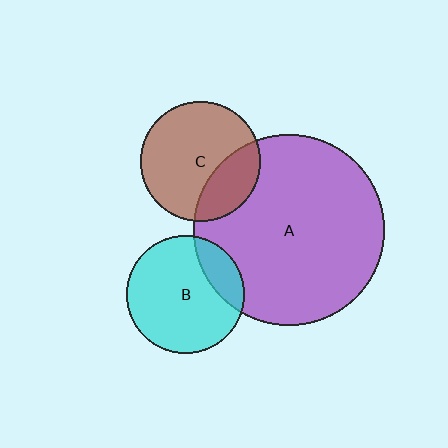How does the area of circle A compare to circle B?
Approximately 2.6 times.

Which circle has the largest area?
Circle A (purple).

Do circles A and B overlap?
Yes.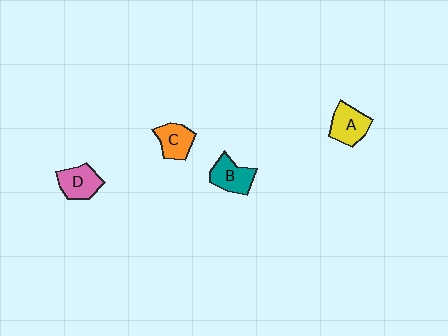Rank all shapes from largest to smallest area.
From largest to smallest: A (yellow), D (pink), B (teal), C (orange).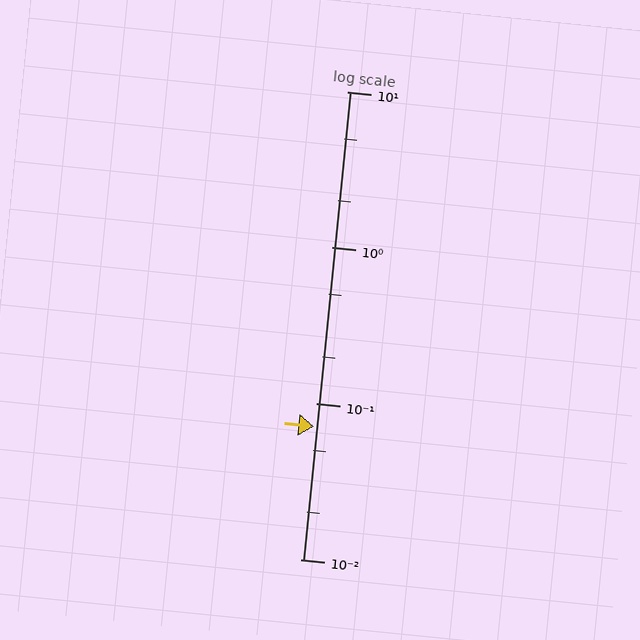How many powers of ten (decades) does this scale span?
The scale spans 3 decades, from 0.01 to 10.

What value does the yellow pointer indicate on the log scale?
The pointer indicates approximately 0.071.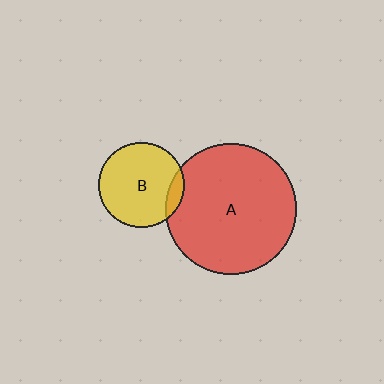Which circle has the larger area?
Circle A (red).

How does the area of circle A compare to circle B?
Approximately 2.4 times.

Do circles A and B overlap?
Yes.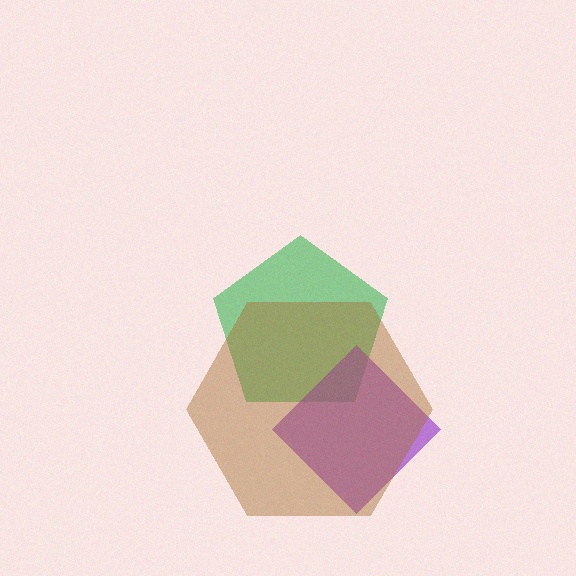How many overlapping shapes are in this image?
There are 3 overlapping shapes in the image.